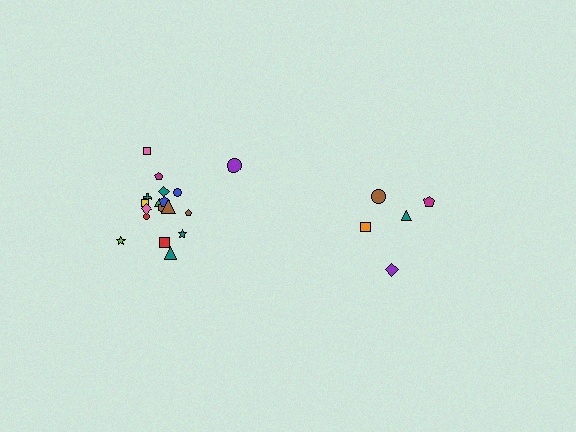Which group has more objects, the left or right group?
The left group.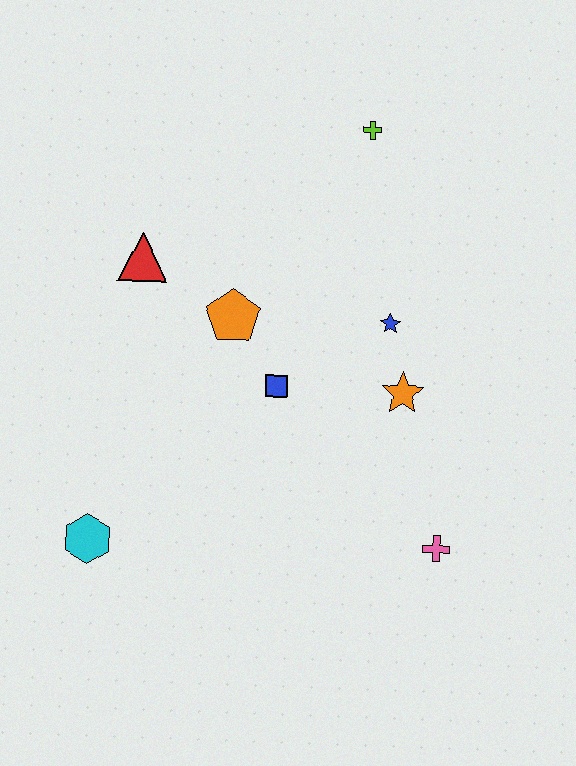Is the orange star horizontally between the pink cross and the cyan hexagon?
Yes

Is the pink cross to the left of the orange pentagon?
No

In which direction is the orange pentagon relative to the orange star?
The orange pentagon is to the left of the orange star.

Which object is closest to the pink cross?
The orange star is closest to the pink cross.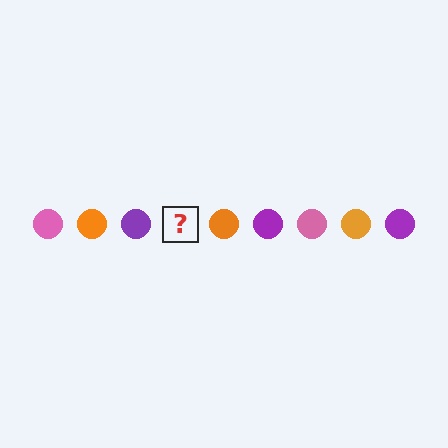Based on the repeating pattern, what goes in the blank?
The blank should be a pink circle.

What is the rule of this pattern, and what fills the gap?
The rule is that the pattern cycles through pink, orange, purple circles. The gap should be filled with a pink circle.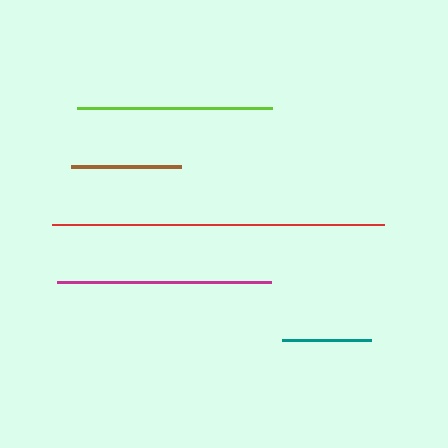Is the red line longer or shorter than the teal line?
The red line is longer than the teal line.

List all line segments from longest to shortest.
From longest to shortest: red, magenta, lime, brown, teal.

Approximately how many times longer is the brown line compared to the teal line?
The brown line is approximately 1.2 times the length of the teal line.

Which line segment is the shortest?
The teal line is the shortest at approximately 90 pixels.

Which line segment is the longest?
The red line is the longest at approximately 332 pixels.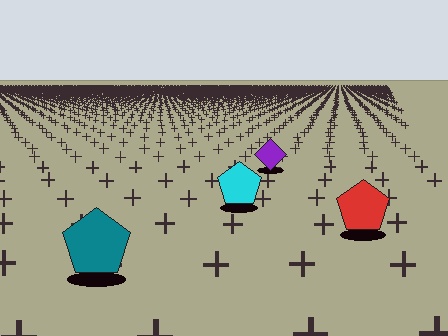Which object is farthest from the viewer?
The purple diamond is farthest from the viewer. It appears smaller and the ground texture around it is denser.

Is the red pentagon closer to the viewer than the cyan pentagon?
Yes. The red pentagon is closer — you can tell from the texture gradient: the ground texture is coarser near it.